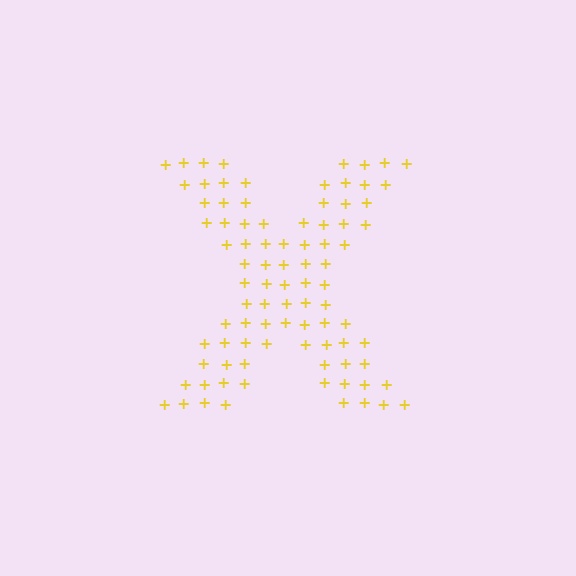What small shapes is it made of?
It is made of small plus signs.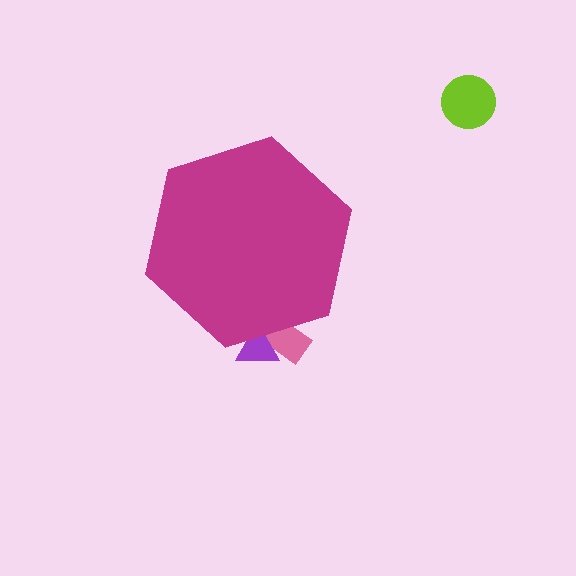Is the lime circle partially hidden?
No, the lime circle is fully visible.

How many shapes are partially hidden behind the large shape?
2 shapes are partially hidden.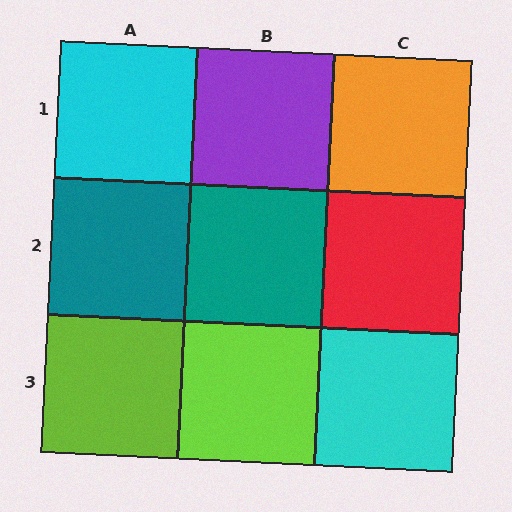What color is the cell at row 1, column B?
Purple.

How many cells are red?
1 cell is red.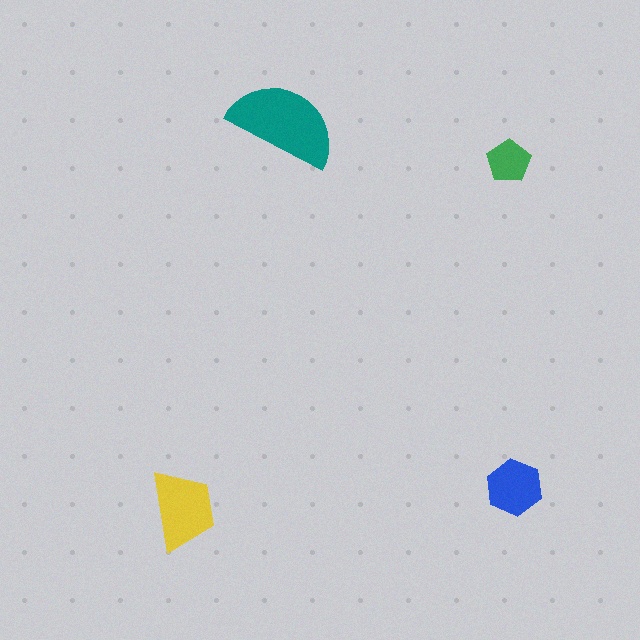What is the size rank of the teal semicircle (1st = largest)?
1st.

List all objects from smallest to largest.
The green pentagon, the blue hexagon, the yellow trapezoid, the teal semicircle.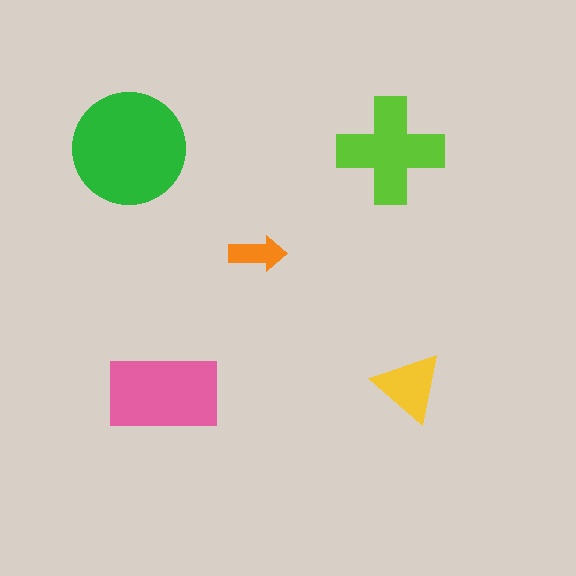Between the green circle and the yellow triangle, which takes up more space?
The green circle.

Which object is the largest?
The green circle.